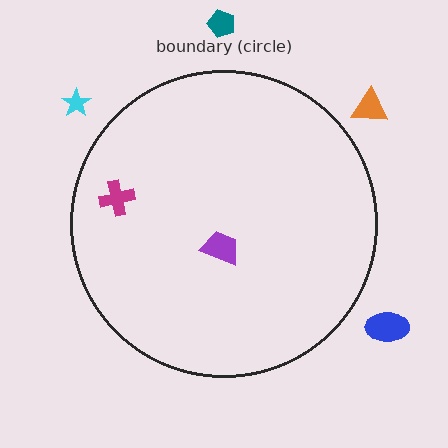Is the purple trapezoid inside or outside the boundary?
Inside.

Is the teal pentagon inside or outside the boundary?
Outside.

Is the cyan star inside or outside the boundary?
Outside.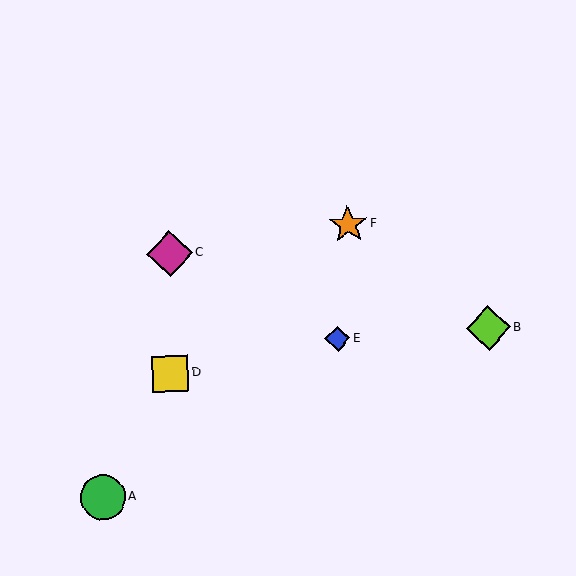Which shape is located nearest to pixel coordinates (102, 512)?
The green circle (labeled A) at (103, 497) is nearest to that location.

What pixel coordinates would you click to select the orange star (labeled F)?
Click at (348, 225) to select the orange star F.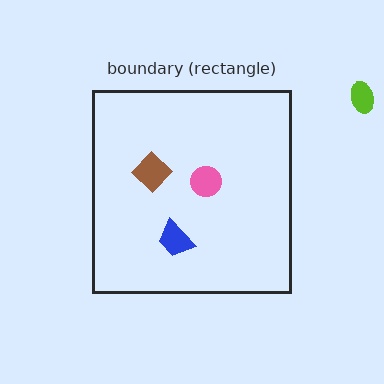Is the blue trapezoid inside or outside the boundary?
Inside.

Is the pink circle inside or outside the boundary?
Inside.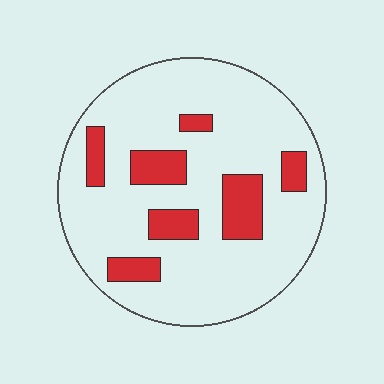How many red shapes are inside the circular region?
7.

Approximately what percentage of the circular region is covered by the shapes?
Approximately 20%.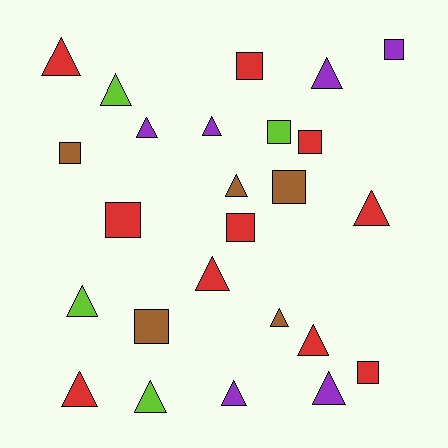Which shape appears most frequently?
Triangle, with 15 objects.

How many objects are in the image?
There are 25 objects.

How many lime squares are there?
There is 1 lime square.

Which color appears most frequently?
Red, with 10 objects.